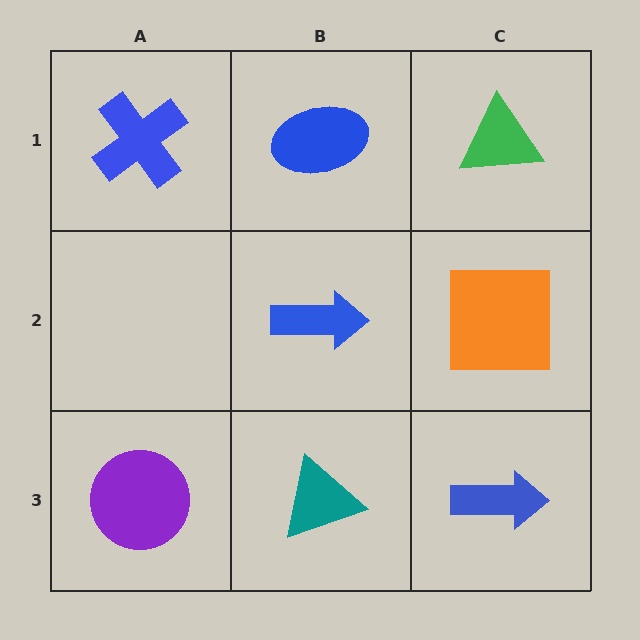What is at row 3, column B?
A teal triangle.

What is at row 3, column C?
A blue arrow.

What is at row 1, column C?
A green triangle.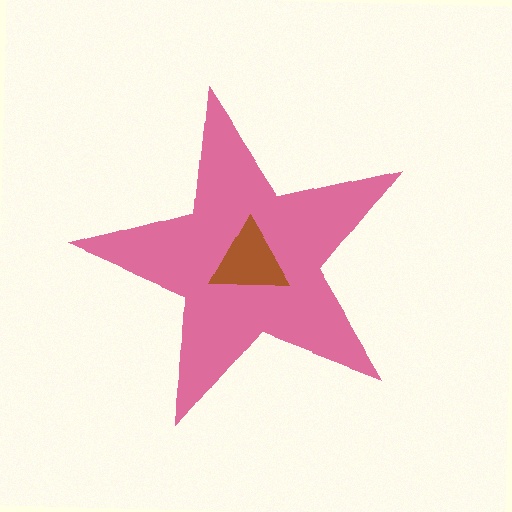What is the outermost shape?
The pink star.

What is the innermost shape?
The brown triangle.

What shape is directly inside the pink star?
The brown triangle.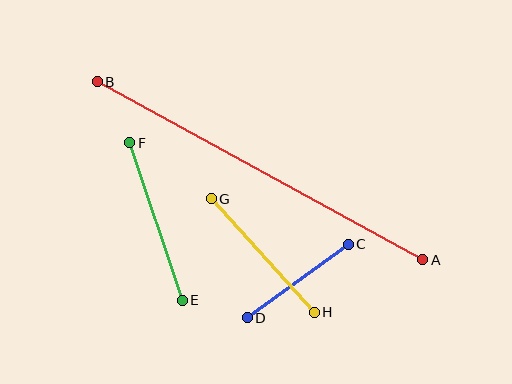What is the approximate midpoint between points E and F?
The midpoint is at approximately (156, 222) pixels.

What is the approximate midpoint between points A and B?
The midpoint is at approximately (260, 171) pixels.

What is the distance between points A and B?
The distance is approximately 371 pixels.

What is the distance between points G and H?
The distance is approximately 153 pixels.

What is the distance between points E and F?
The distance is approximately 166 pixels.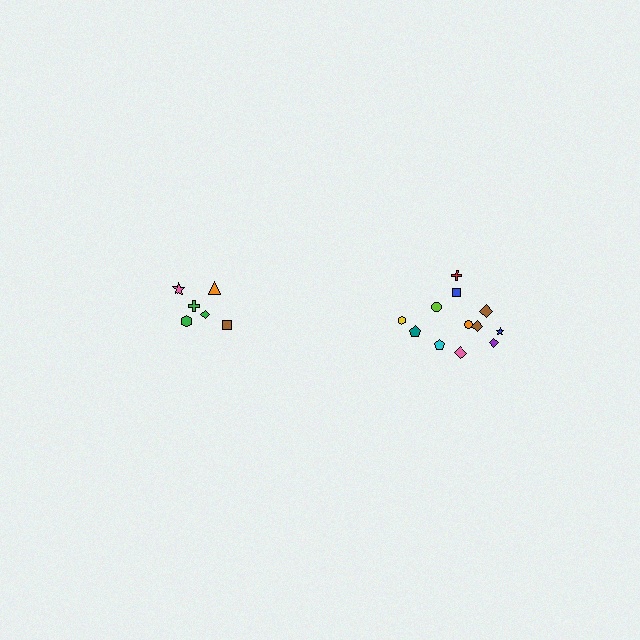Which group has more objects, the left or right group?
The right group.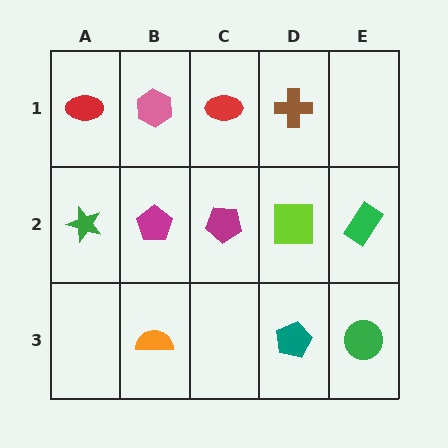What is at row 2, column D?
A lime square.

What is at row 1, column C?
A red ellipse.